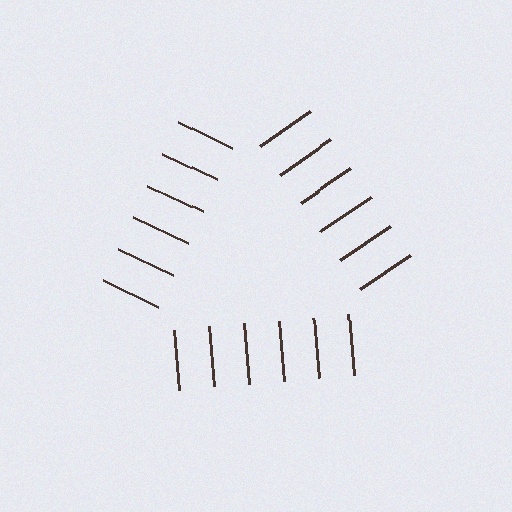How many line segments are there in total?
18 — 6 along each of the 3 edges.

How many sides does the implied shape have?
3 sides — the line-ends trace a triangle.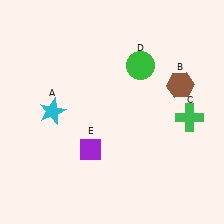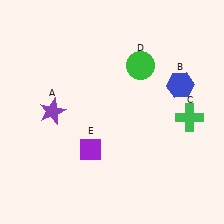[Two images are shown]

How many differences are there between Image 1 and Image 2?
There are 2 differences between the two images.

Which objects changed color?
A changed from cyan to purple. B changed from brown to blue.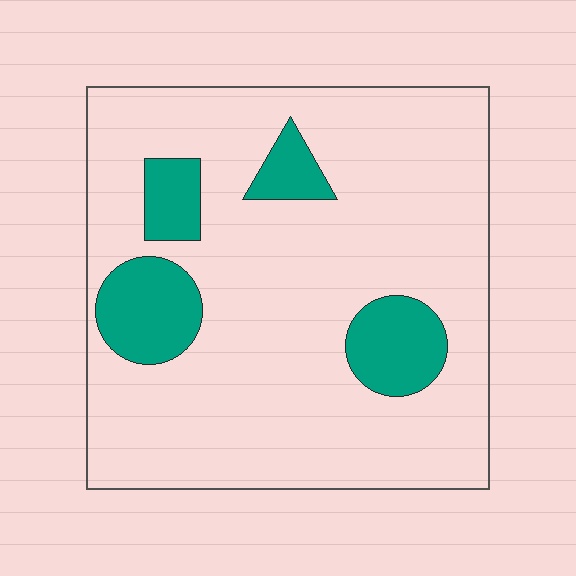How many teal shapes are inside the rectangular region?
4.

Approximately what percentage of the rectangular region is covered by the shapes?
Approximately 15%.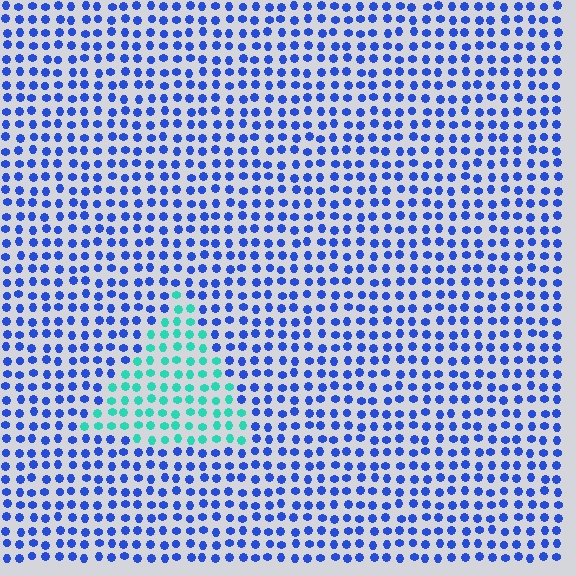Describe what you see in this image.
The image is filled with small blue elements in a uniform arrangement. A triangle-shaped region is visible where the elements are tinted to a slightly different hue, forming a subtle color boundary.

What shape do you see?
I see a triangle.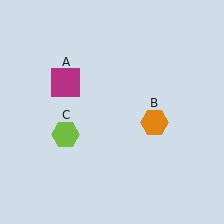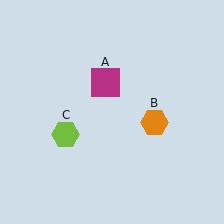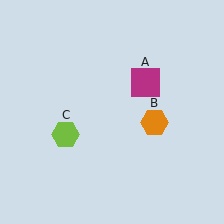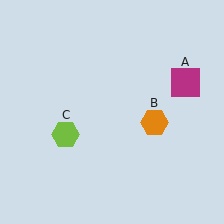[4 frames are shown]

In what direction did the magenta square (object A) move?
The magenta square (object A) moved right.